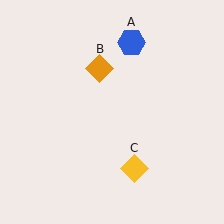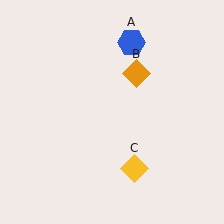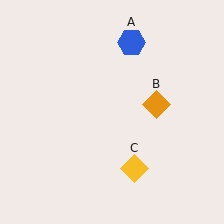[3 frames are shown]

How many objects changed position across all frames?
1 object changed position: orange diamond (object B).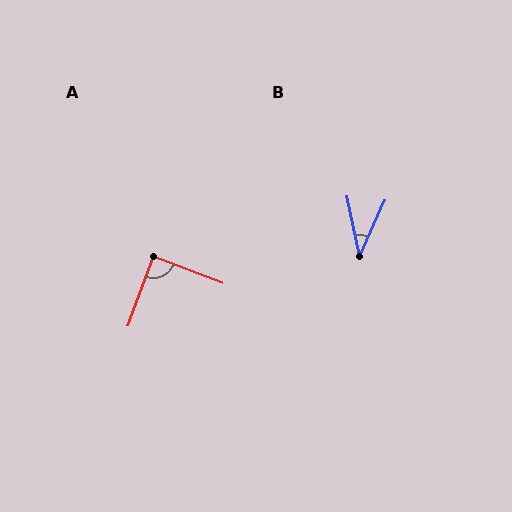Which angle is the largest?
A, at approximately 89 degrees.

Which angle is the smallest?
B, at approximately 36 degrees.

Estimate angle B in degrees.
Approximately 36 degrees.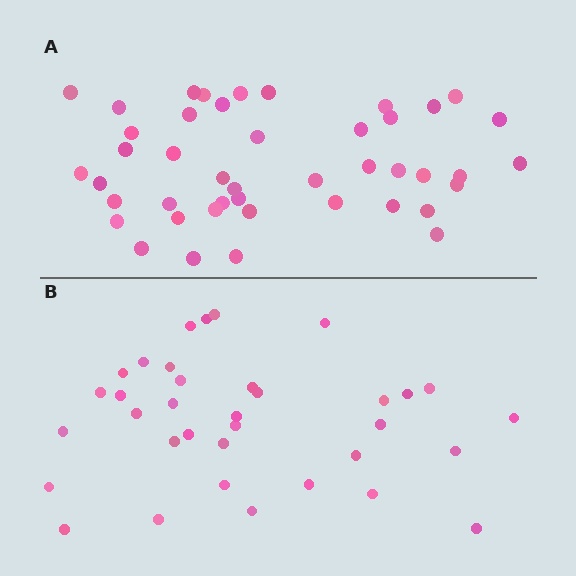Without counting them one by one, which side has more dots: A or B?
Region A (the top region) has more dots.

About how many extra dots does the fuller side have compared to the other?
Region A has roughly 8 or so more dots than region B.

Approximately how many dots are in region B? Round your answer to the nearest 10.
About 40 dots. (The exact count is 35, which rounds to 40.)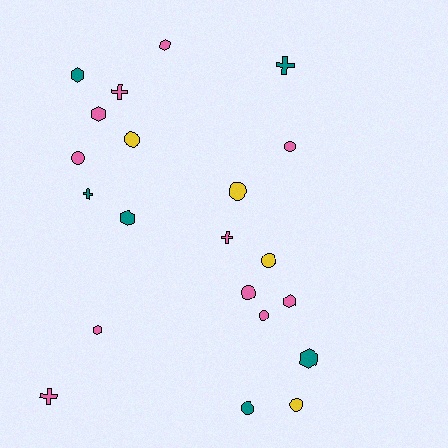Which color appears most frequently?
Pink, with 11 objects.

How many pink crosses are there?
There are 3 pink crosses.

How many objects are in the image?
There are 21 objects.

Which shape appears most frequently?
Circle, with 9 objects.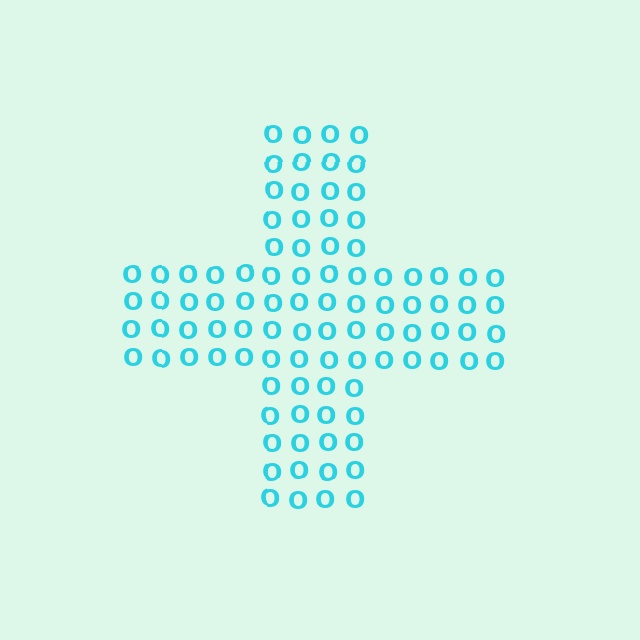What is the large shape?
The large shape is a cross.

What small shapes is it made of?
It is made of small letter O's.